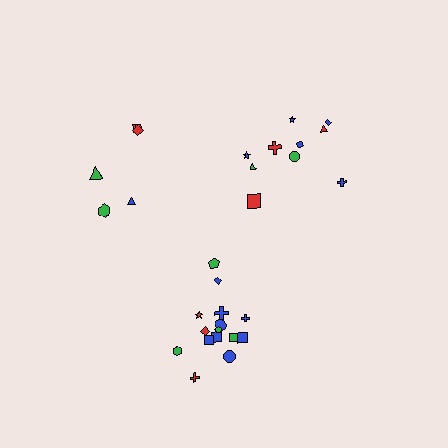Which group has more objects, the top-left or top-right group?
The top-right group.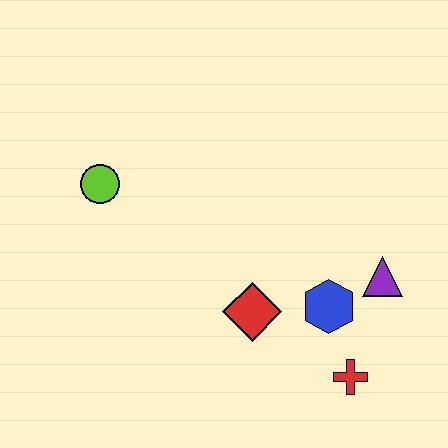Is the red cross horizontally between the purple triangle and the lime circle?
Yes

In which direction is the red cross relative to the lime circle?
The red cross is to the right of the lime circle.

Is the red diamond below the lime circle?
Yes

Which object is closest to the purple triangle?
The blue hexagon is closest to the purple triangle.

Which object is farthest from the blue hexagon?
The lime circle is farthest from the blue hexagon.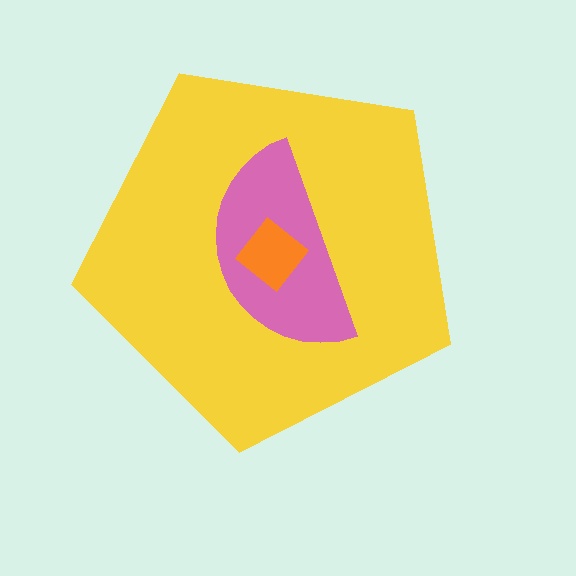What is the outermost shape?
The yellow pentagon.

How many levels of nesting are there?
3.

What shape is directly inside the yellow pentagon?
The pink semicircle.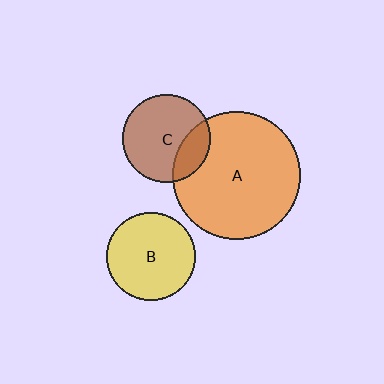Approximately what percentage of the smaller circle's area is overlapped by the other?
Approximately 25%.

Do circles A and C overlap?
Yes.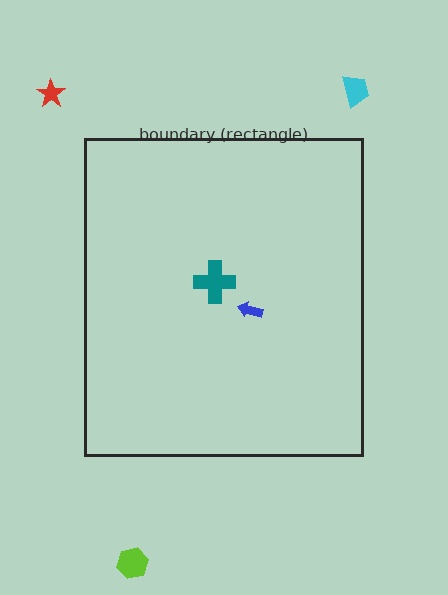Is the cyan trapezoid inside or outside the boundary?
Outside.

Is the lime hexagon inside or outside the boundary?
Outside.